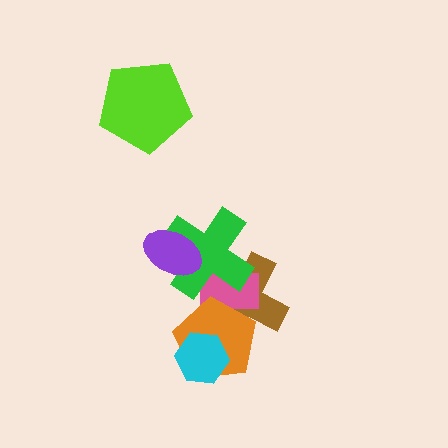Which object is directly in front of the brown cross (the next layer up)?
The pink rectangle is directly in front of the brown cross.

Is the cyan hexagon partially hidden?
No, no other shape covers it.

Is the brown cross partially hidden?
Yes, it is partially covered by another shape.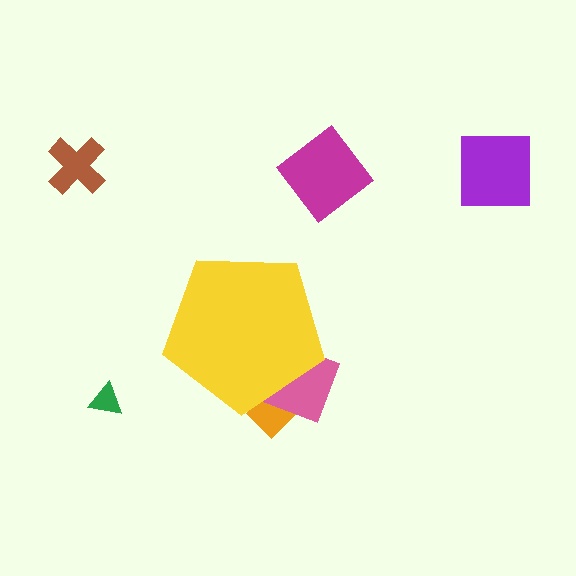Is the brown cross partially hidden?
No, the brown cross is fully visible.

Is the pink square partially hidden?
Yes, the pink square is partially hidden behind the yellow pentagon.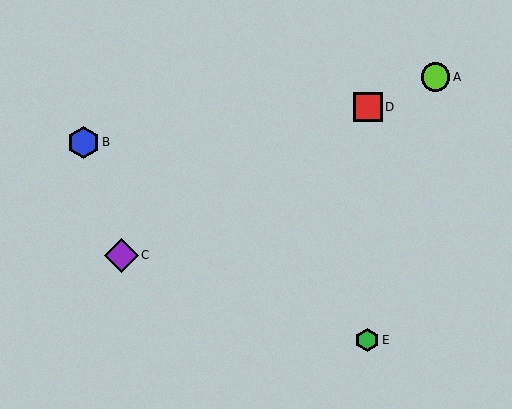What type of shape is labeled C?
Shape C is a purple diamond.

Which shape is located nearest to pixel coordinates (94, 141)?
The blue hexagon (labeled B) at (83, 142) is nearest to that location.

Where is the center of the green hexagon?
The center of the green hexagon is at (367, 340).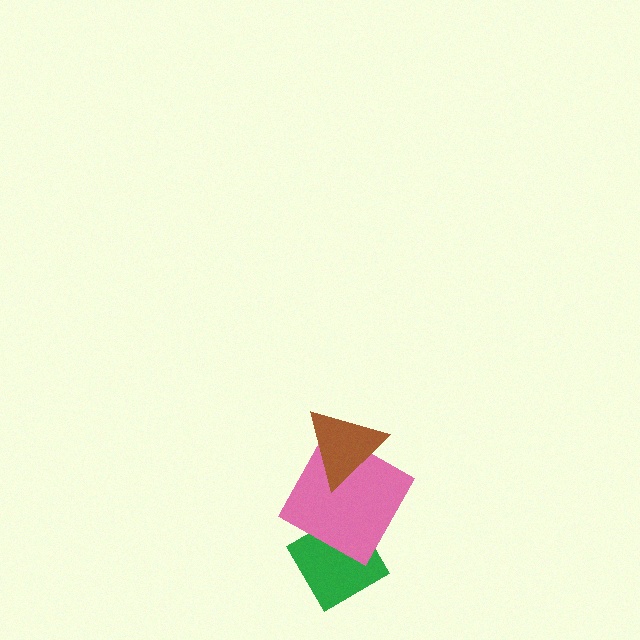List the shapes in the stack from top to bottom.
From top to bottom: the brown triangle, the pink square, the green diamond.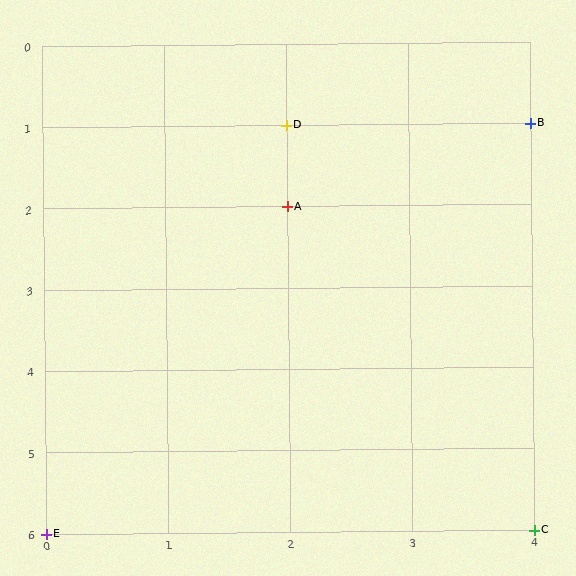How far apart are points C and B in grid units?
Points C and B are 5 rows apart.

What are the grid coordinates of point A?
Point A is at grid coordinates (2, 2).